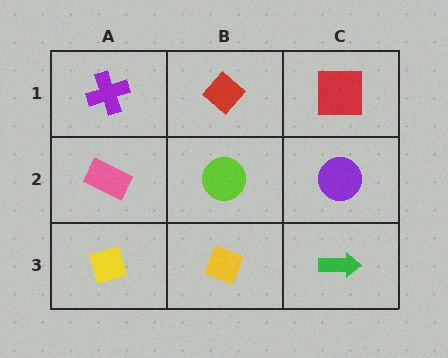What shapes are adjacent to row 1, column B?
A lime circle (row 2, column B), a purple cross (row 1, column A), a red square (row 1, column C).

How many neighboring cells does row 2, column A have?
3.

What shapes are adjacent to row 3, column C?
A purple circle (row 2, column C), a yellow diamond (row 3, column B).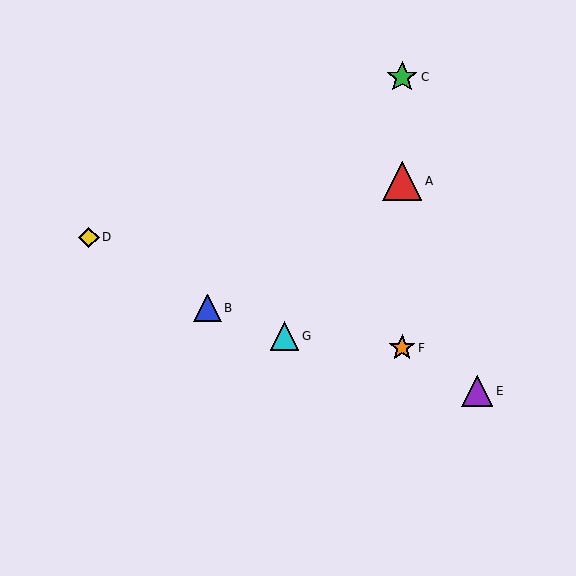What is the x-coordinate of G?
Object G is at x≈284.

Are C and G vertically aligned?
No, C is at x≈402 and G is at x≈284.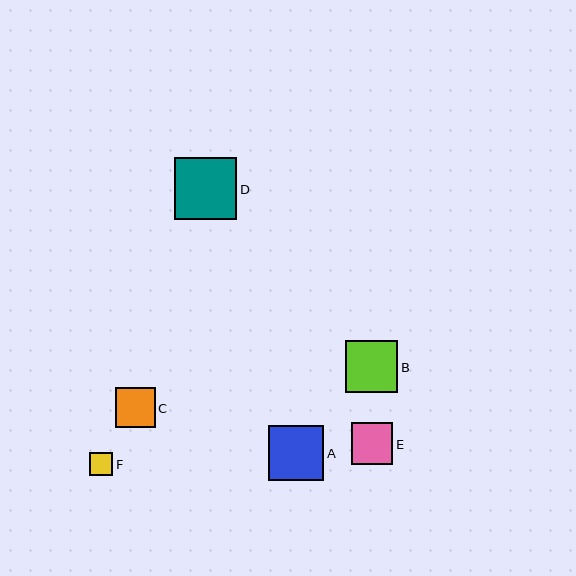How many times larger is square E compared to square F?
Square E is approximately 1.8 times the size of square F.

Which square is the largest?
Square D is the largest with a size of approximately 62 pixels.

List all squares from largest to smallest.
From largest to smallest: D, A, B, E, C, F.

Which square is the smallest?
Square F is the smallest with a size of approximately 23 pixels.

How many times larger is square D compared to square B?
Square D is approximately 1.2 times the size of square B.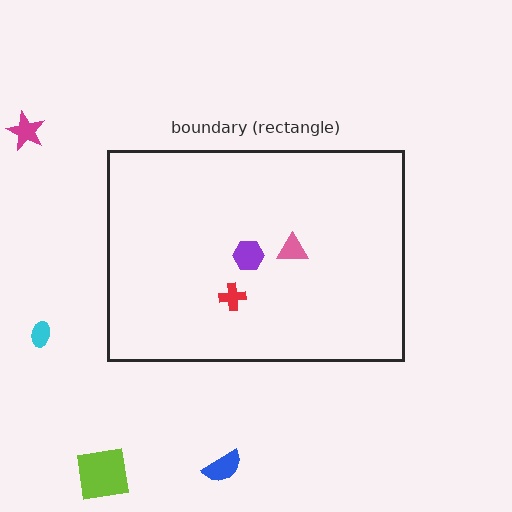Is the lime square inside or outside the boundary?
Outside.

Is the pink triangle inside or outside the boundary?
Inside.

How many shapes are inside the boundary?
3 inside, 4 outside.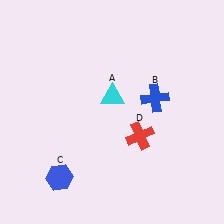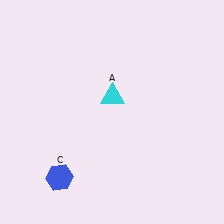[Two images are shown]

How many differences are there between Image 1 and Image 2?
There are 2 differences between the two images.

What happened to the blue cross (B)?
The blue cross (B) was removed in Image 2. It was in the top-right area of Image 1.